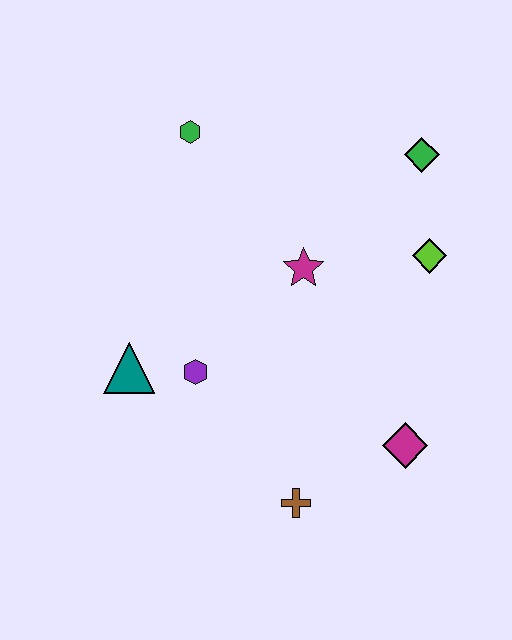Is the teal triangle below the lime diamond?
Yes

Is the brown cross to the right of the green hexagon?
Yes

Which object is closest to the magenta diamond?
The brown cross is closest to the magenta diamond.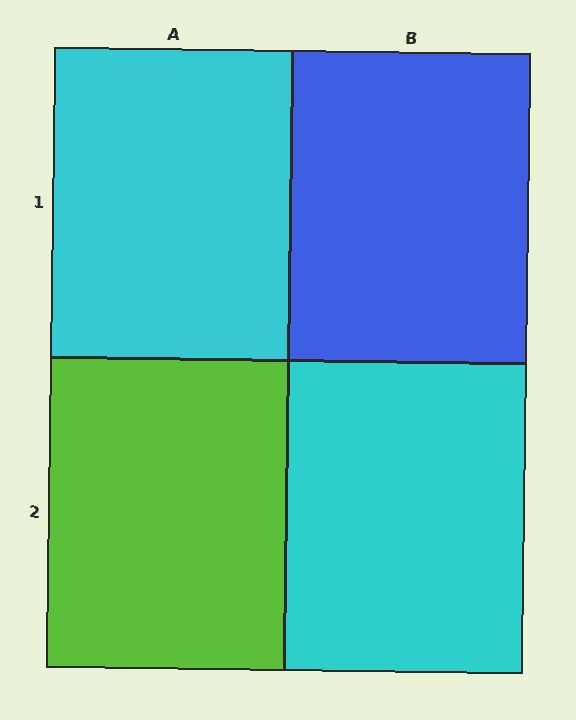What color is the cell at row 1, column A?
Cyan.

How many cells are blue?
1 cell is blue.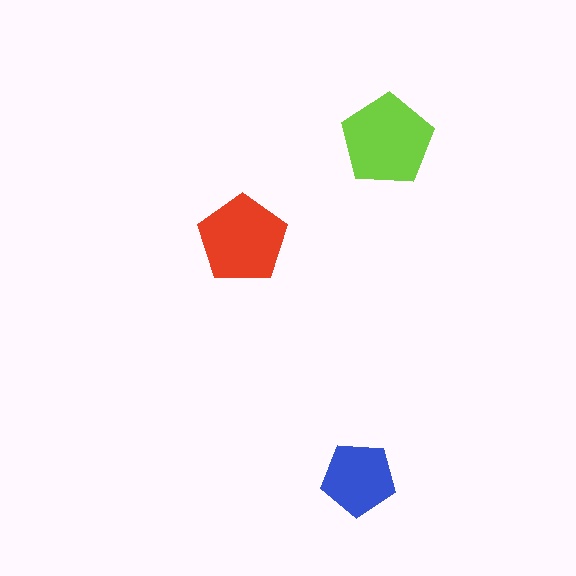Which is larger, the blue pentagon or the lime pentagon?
The lime one.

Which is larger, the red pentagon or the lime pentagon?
The lime one.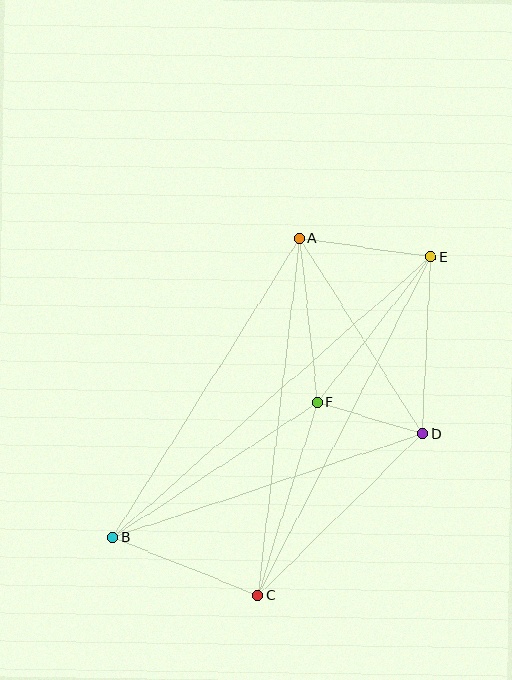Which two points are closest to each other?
Points D and F are closest to each other.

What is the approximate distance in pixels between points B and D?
The distance between B and D is approximately 327 pixels.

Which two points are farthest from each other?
Points B and E are farthest from each other.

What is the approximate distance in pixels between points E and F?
The distance between E and F is approximately 185 pixels.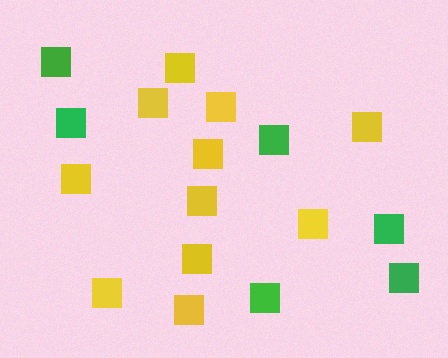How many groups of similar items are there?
There are 2 groups: one group of green squares (6) and one group of yellow squares (11).